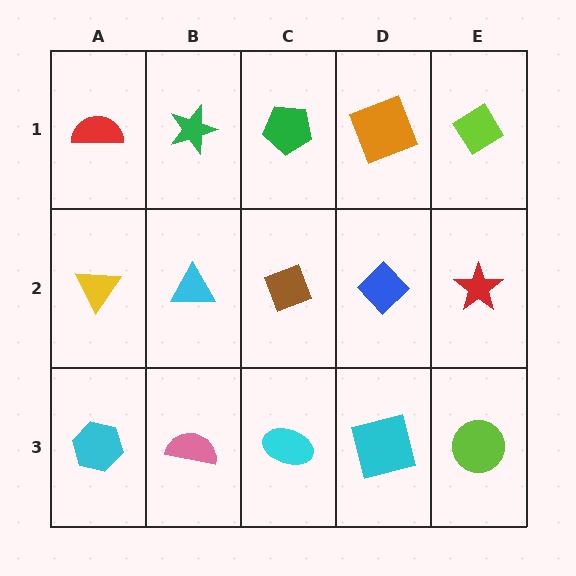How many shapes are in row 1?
5 shapes.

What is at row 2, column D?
A blue diamond.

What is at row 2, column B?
A cyan triangle.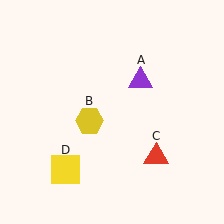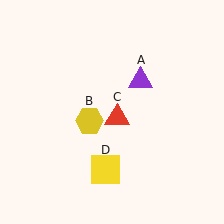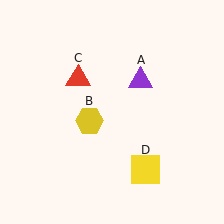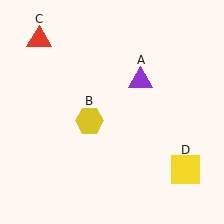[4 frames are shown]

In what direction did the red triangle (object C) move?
The red triangle (object C) moved up and to the left.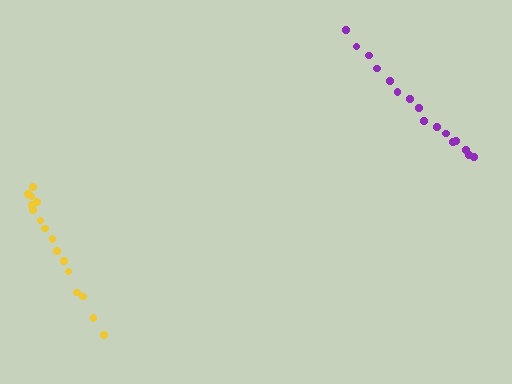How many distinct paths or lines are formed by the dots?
There are 2 distinct paths.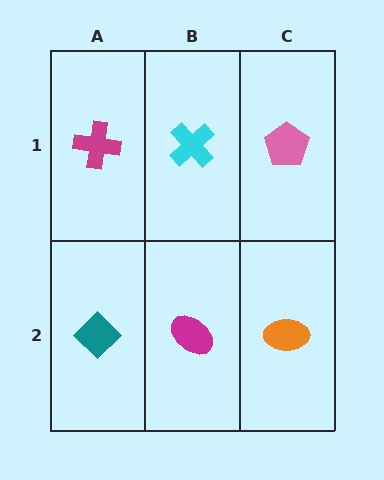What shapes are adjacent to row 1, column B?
A magenta ellipse (row 2, column B), a magenta cross (row 1, column A), a pink pentagon (row 1, column C).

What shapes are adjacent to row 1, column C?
An orange ellipse (row 2, column C), a cyan cross (row 1, column B).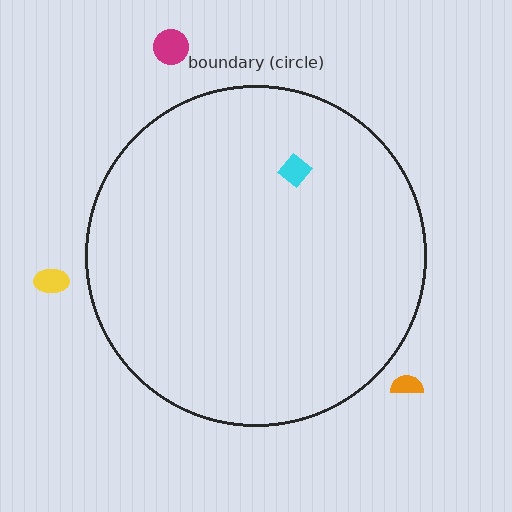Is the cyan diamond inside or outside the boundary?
Inside.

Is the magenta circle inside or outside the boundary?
Outside.